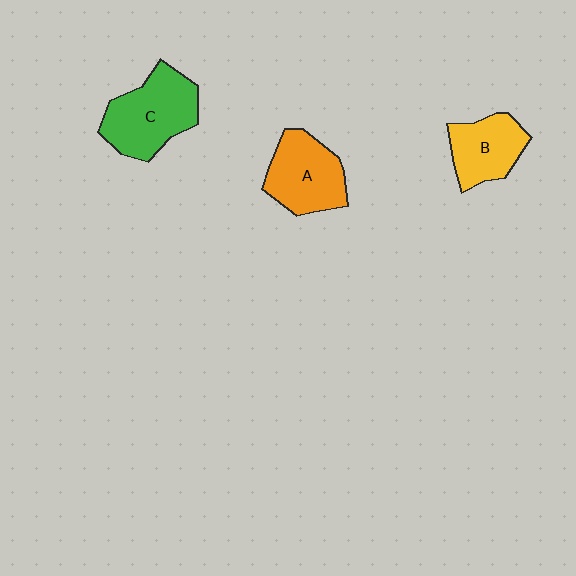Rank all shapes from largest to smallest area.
From largest to smallest: C (green), A (orange), B (yellow).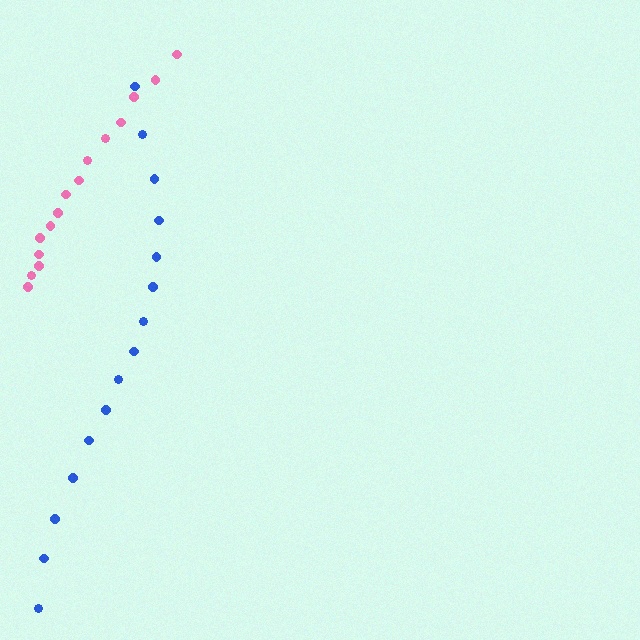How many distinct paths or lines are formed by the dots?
There are 2 distinct paths.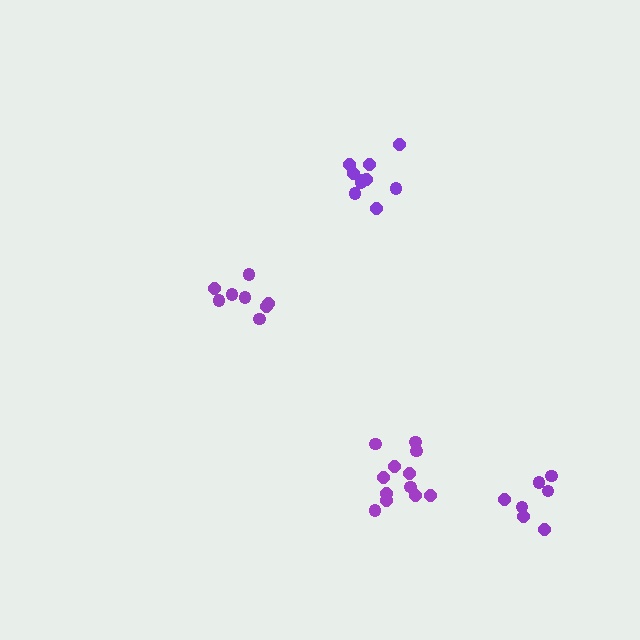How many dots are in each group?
Group 1: 7 dots, Group 2: 8 dots, Group 3: 12 dots, Group 4: 10 dots (37 total).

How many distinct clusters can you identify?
There are 4 distinct clusters.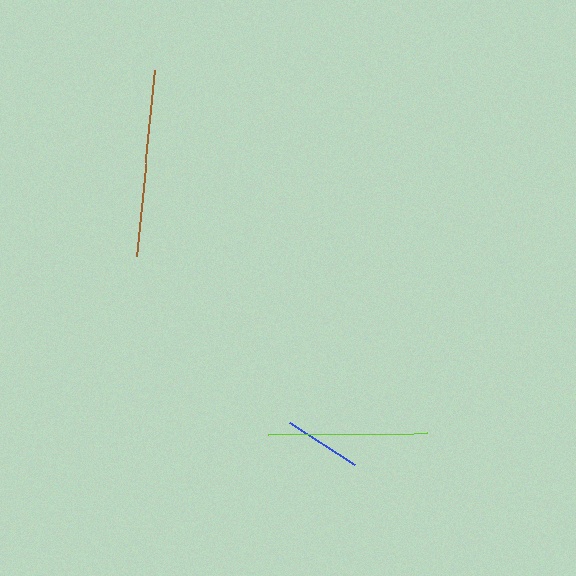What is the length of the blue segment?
The blue segment is approximately 77 pixels long.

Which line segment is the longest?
The brown line is the longest at approximately 187 pixels.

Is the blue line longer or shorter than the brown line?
The brown line is longer than the blue line.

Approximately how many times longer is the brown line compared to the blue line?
The brown line is approximately 2.4 times the length of the blue line.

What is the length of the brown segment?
The brown segment is approximately 187 pixels long.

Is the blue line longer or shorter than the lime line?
The lime line is longer than the blue line.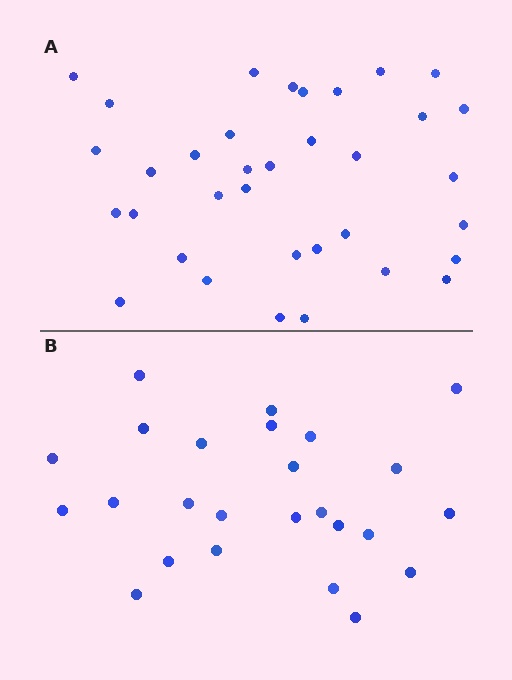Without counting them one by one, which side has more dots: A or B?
Region A (the top region) has more dots.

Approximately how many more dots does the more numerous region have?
Region A has roughly 10 or so more dots than region B.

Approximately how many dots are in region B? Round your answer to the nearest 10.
About 20 dots. (The exact count is 25, which rounds to 20.)